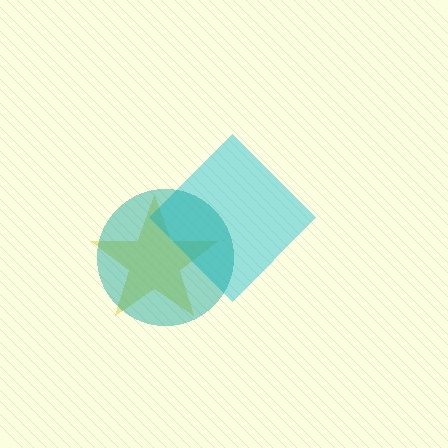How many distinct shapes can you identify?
There are 3 distinct shapes: a yellow star, a cyan diamond, a teal circle.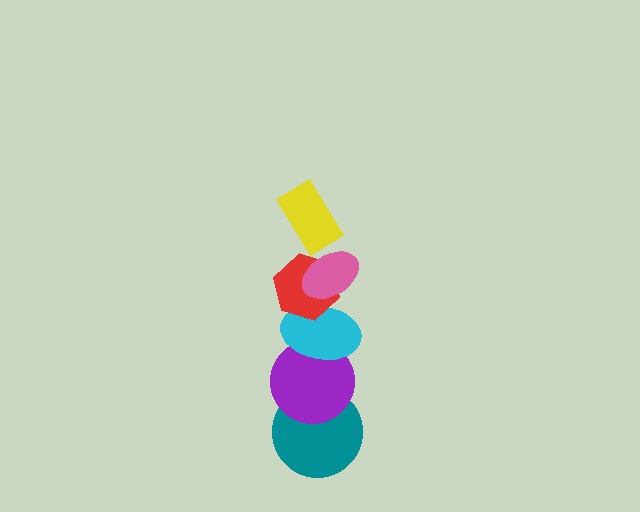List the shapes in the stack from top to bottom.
From top to bottom: the yellow rectangle, the pink ellipse, the red hexagon, the cyan ellipse, the purple circle, the teal circle.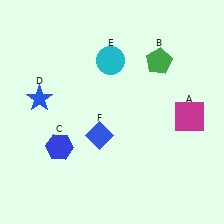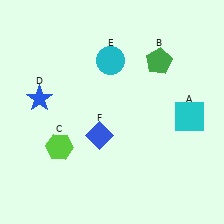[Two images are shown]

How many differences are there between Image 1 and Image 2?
There are 2 differences between the two images.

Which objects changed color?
A changed from magenta to cyan. C changed from blue to lime.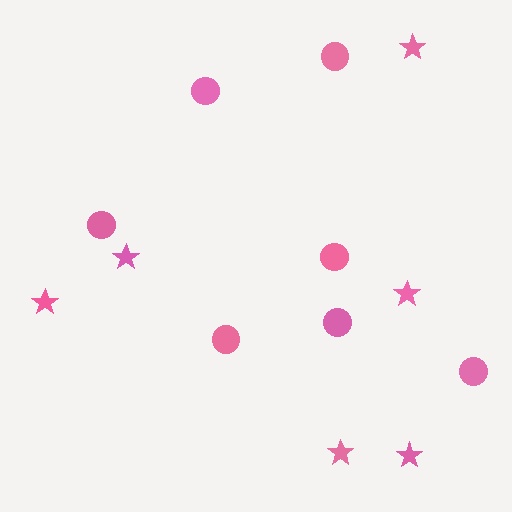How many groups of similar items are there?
There are 2 groups: one group of circles (7) and one group of stars (6).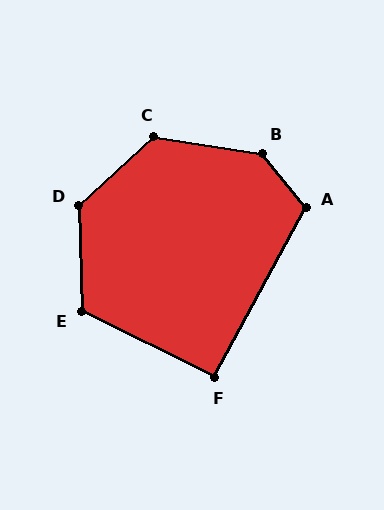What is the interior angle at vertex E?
Approximately 118 degrees (obtuse).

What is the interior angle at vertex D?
Approximately 130 degrees (obtuse).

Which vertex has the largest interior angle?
B, at approximately 137 degrees.